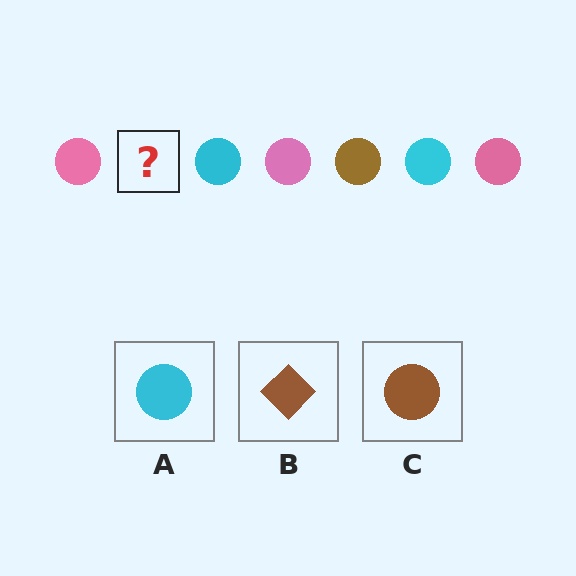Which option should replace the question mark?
Option C.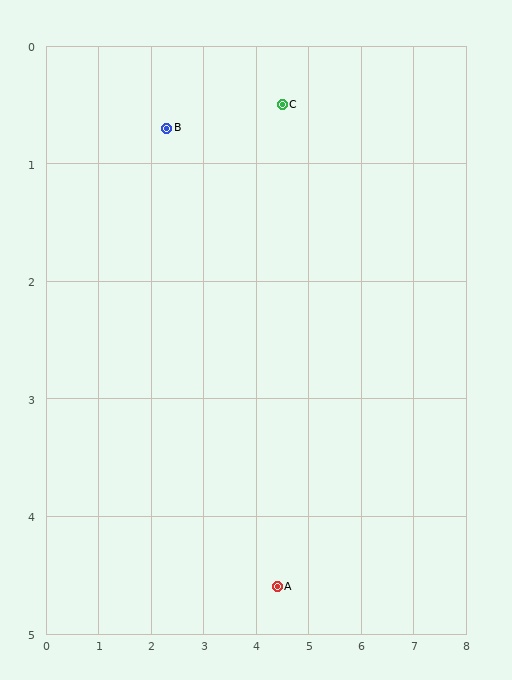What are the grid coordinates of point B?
Point B is at approximately (2.3, 0.7).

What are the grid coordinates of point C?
Point C is at approximately (4.5, 0.5).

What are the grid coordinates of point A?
Point A is at approximately (4.4, 4.6).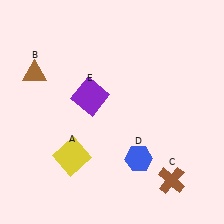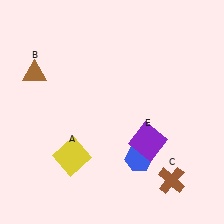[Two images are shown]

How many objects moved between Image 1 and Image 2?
1 object moved between the two images.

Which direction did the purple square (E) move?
The purple square (E) moved right.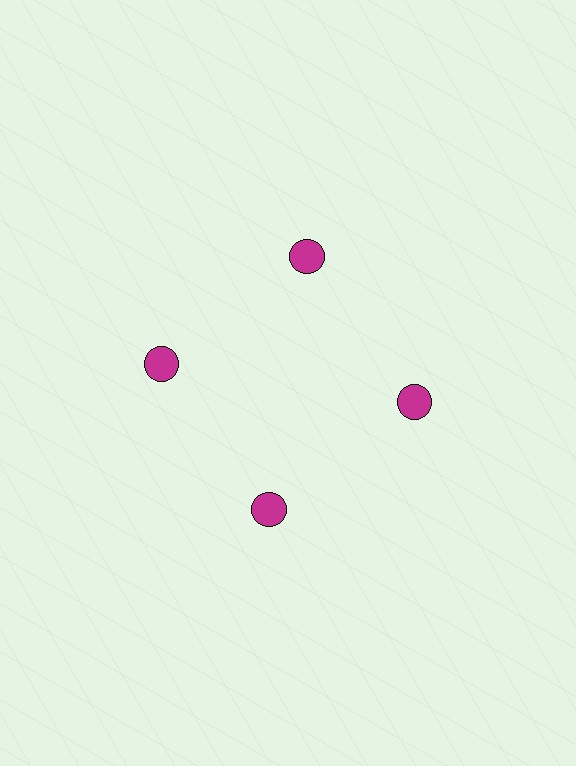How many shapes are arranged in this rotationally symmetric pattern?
There are 4 shapes, arranged in 4 groups of 1.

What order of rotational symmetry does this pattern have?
This pattern has 4-fold rotational symmetry.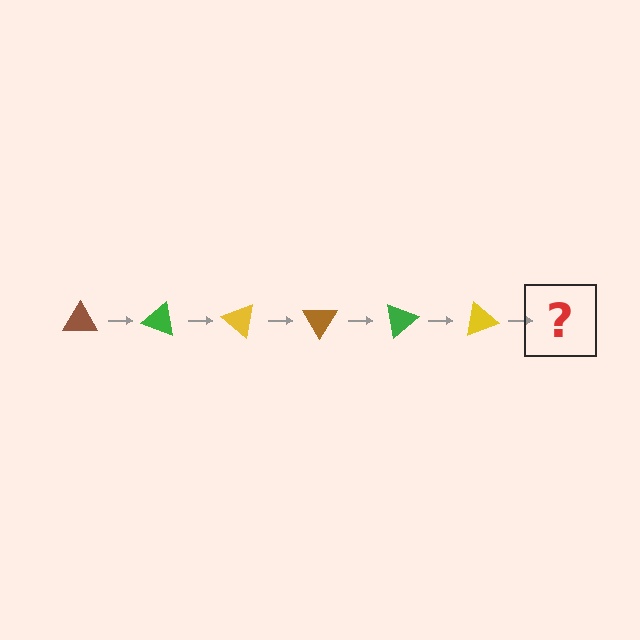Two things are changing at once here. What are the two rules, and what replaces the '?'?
The two rules are that it rotates 20 degrees each step and the color cycles through brown, green, and yellow. The '?' should be a brown triangle, rotated 120 degrees from the start.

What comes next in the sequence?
The next element should be a brown triangle, rotated 120 degrees from the start.